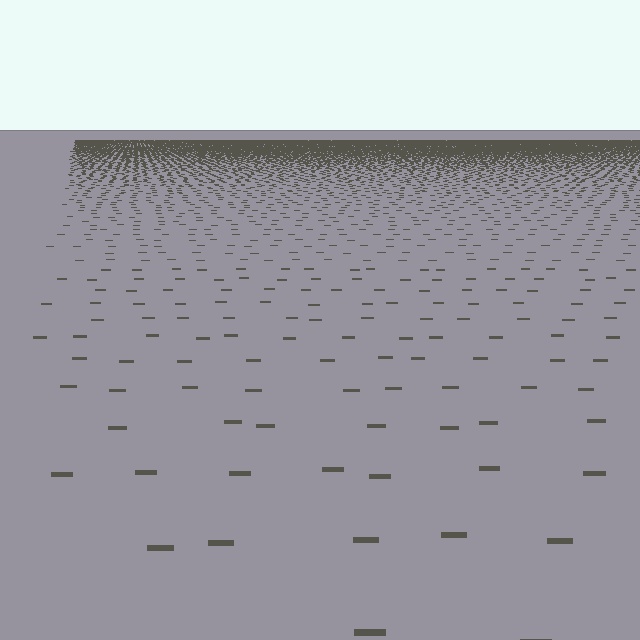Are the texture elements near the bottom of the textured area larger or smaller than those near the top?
Larger. Near the bottom, elements are closer to the viewer and appear at a bigger on-screen size.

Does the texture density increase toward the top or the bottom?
Density increases toward the top.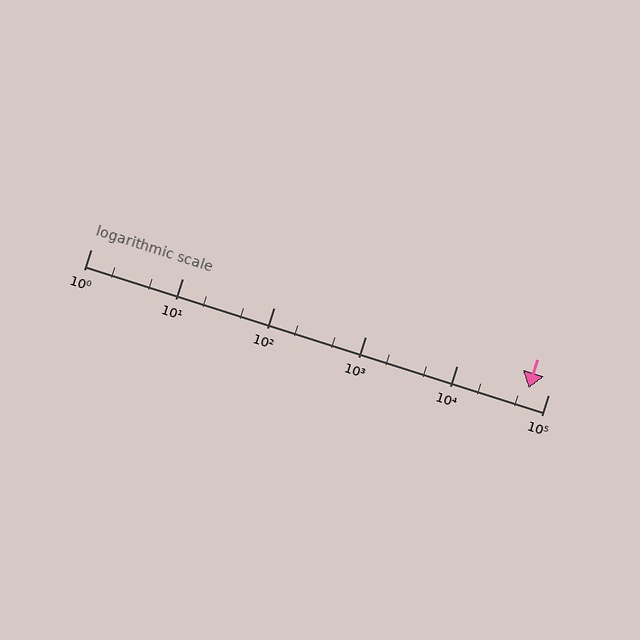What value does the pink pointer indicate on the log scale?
The pointer indicates approximately 61000.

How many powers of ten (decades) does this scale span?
The scale spans 5 decades, from 1 to 100000.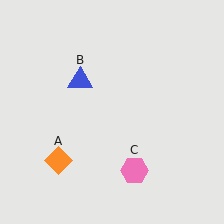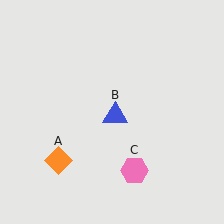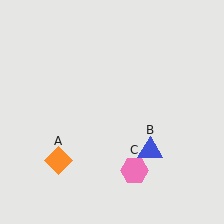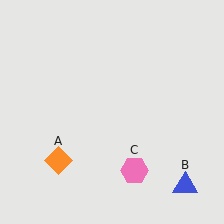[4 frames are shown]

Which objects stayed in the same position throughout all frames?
Orange diamond (object A) and pink hexagon (object C) remained stationary.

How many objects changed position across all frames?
1 object changed position: blue triangle (object B).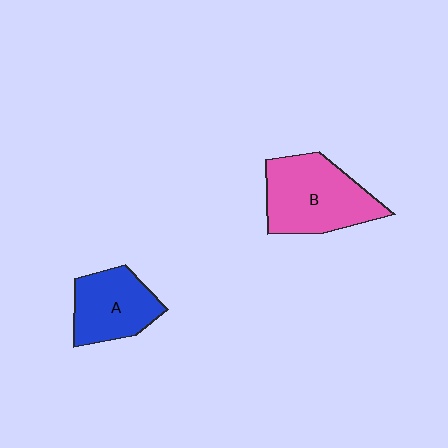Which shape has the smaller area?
Shape A (blue).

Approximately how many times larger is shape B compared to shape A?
Approximately 1.4 times.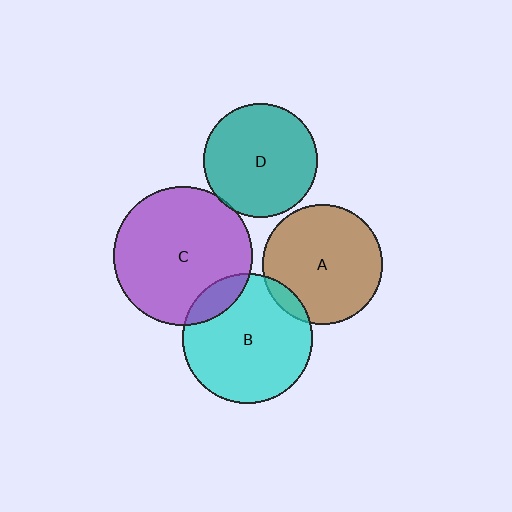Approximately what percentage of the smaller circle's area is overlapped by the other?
Approximately 15%.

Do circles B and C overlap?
Yes.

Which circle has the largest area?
Circle C (purple).